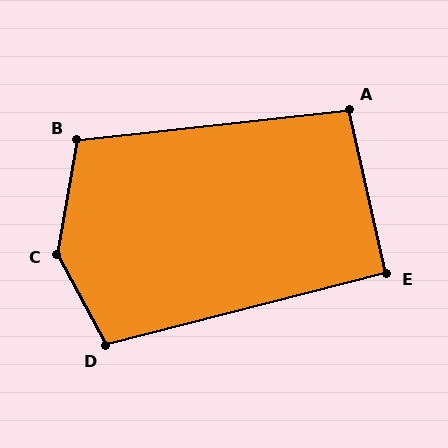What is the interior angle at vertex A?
Approximately 96 degrees (obtuse).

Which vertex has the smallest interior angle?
E, at approximately 92 degrees.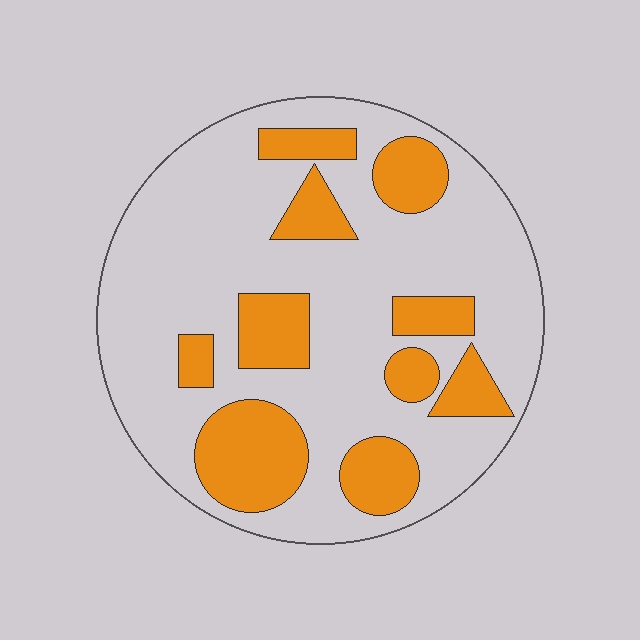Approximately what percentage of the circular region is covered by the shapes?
Approximately 25%.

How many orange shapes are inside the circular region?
10.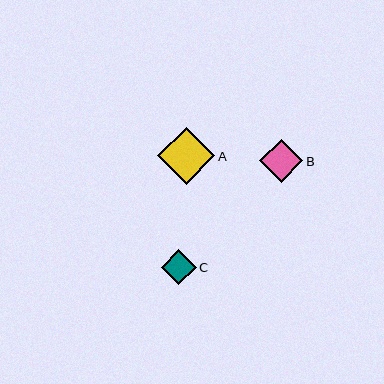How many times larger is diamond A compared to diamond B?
Diamond A is approximately 1.3 times the size of diamond B.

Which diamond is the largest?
Diamond A is the largest with a size of approximately 57 pixels.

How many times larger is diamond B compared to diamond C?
Diamond B is approximately 1.2 times the size of diamond C.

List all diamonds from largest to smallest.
From largest to smallest: A, B, C.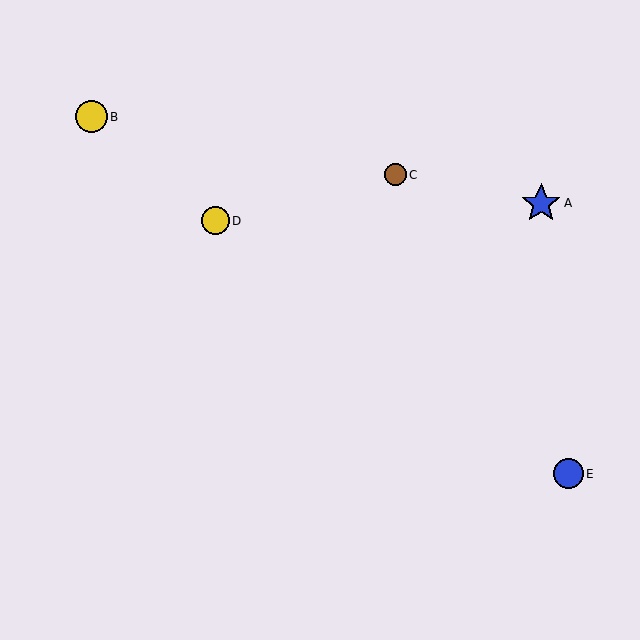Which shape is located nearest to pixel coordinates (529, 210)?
The blue star (labeled A) at (541, 203) is nearest to that location.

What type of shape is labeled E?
Shape E is a blue circle.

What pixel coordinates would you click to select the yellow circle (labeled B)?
Click at (91, 117) to select the yellow circle B.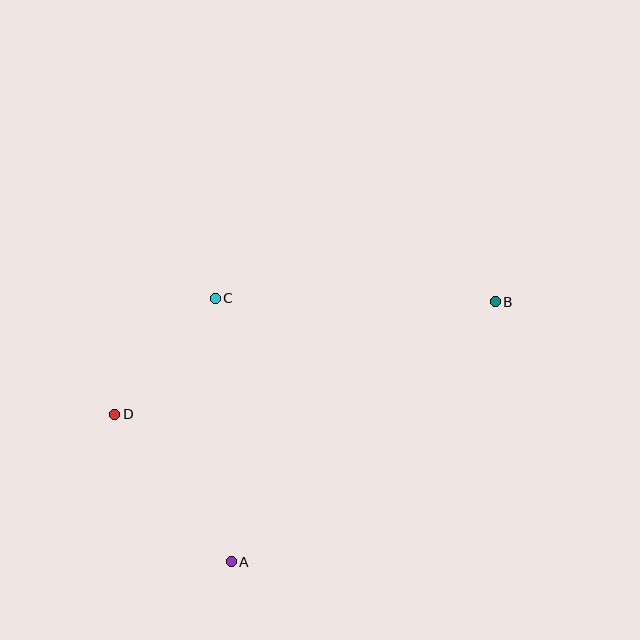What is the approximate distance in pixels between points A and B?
The distance between A and B is approximately 371 pixels.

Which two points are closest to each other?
Points C and D are closest to each other.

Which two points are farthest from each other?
Points B and D are farthest from each other.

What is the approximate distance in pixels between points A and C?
The distance between A and C is approximately 264 pixels.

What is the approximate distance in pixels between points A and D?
The distance between A and D is approximately 188 pixels.